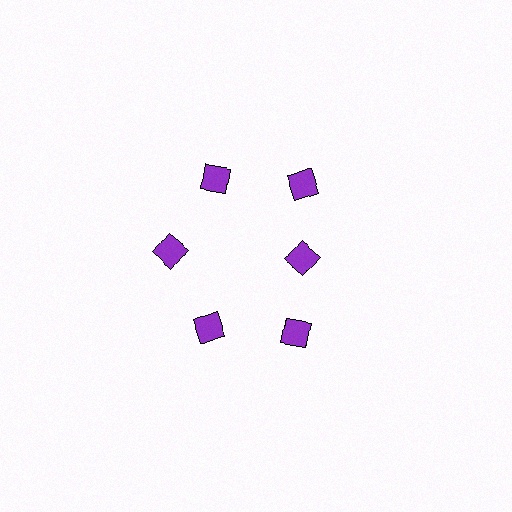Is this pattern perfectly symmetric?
No. The 6 purple diamonds are arranged in a ring, but one element near the 3 o'clock position is pulled inward toward the center, breaking the 6-fold rotational symmetry.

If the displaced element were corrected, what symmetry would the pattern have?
It would have 6-fold rotational symmetry — the pattern would map onto itself every 60 degrees.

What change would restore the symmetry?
The symmetry would be restored by moving it outward, back onto the ring so that all 6 diamonds sit at equal angles and equal distance from the center.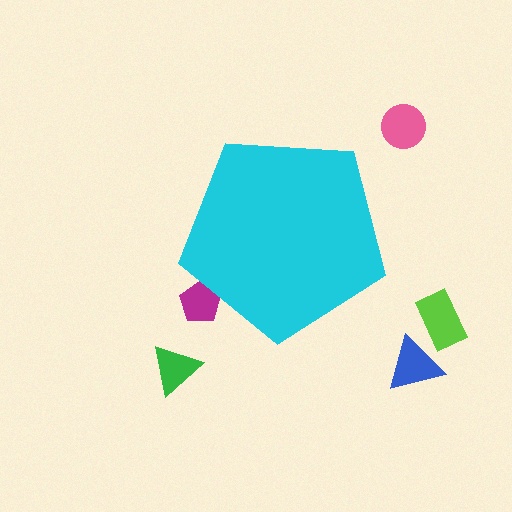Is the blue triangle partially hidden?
No, the blue triangle is fully visible.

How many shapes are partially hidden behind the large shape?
1 shape is partially hidden.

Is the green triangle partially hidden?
No, the green triangle is fully visible.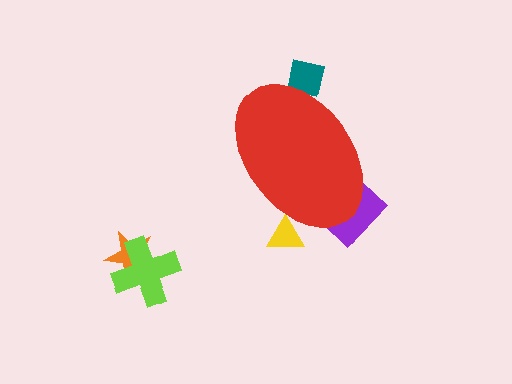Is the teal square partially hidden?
Yes, the teal square is partially hidden behind the red ellipse.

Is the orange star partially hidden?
No, the orange star is fully visible.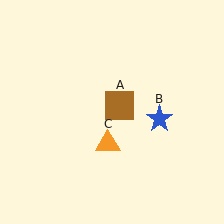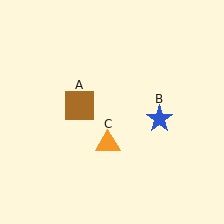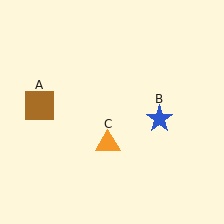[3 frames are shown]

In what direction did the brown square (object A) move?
The brown square (object A) moved left.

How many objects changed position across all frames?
1 object changed position: brown square (object A).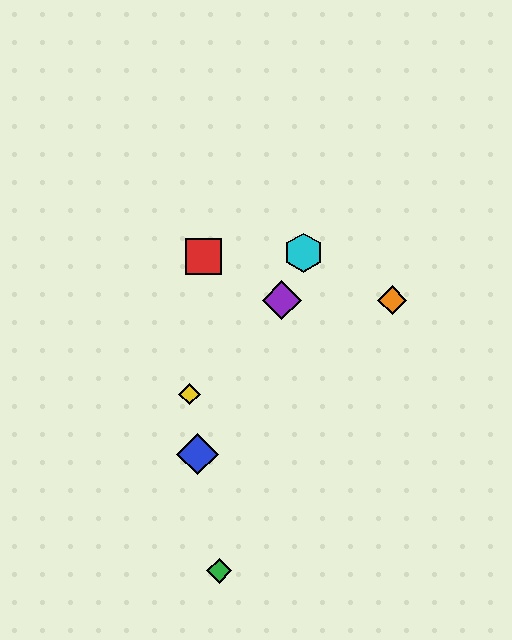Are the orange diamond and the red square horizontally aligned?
No, the orange diamond is at y≈300 and the red square is at y≈257.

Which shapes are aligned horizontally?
The purple diamond, the orange diamond are aligned horizontally.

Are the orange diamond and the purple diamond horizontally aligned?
Yes, both are at y≈300.